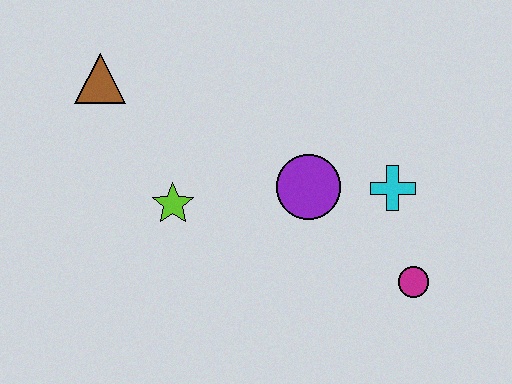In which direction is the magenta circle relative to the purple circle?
The magenta circle is to the right of the purple circle.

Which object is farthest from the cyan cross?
The brown triangle is farthest from the cyan cross.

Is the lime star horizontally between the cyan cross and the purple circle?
No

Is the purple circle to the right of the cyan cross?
No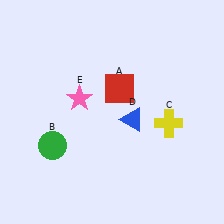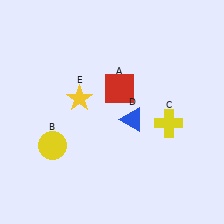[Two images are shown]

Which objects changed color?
B changed from green to yellow. E changed from pink to yellow.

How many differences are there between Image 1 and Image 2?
There are 2 differences between the two images.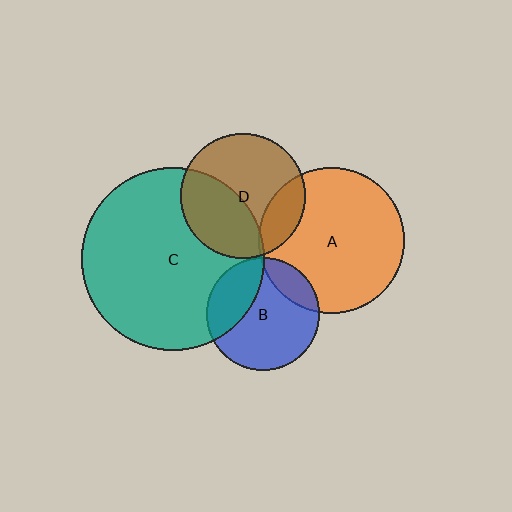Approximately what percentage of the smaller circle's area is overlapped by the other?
Approximately 5%.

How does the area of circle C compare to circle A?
Approximately 1.6 times.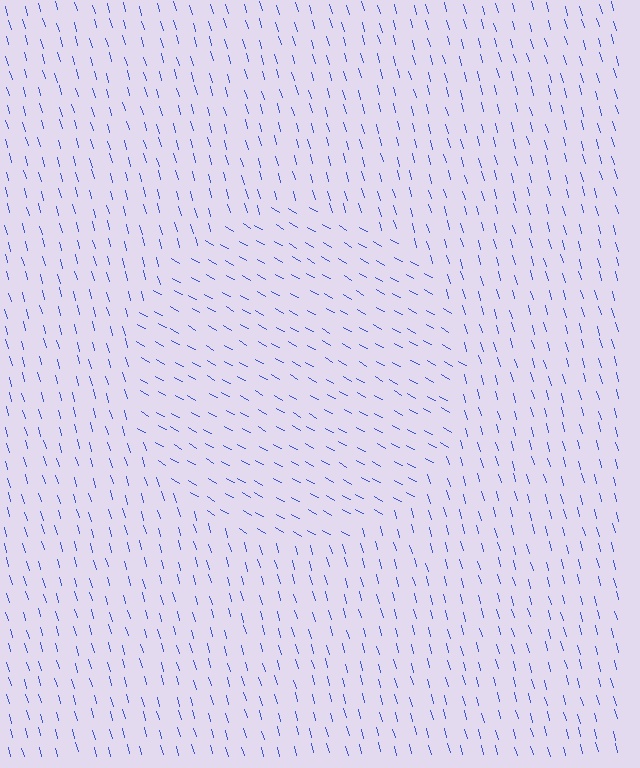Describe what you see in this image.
The image is filled with small blue line segments. A circle region in the image has lines oriented differently from the surrounding lines, creating a visible texture boundary.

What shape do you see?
I see a circle.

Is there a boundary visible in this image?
Yes, there is a texture boundary formed by a change in line orientation.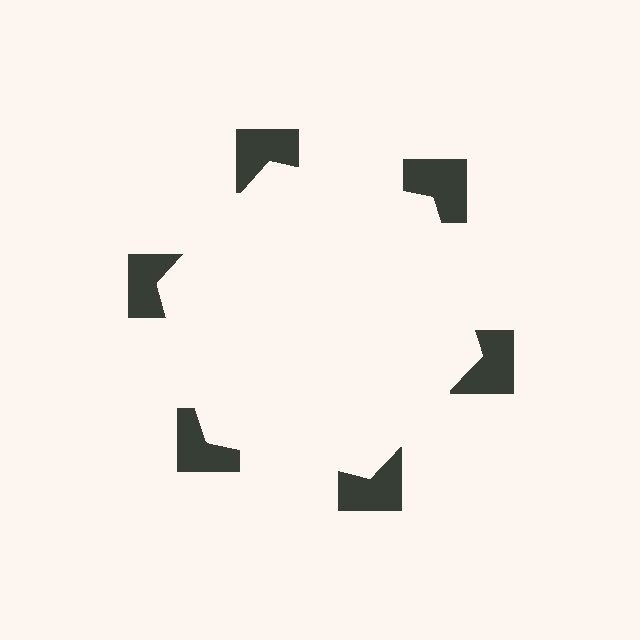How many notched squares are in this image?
There are 6 — one at each vertex of the illusory hexagon.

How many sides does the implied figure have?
6 sides.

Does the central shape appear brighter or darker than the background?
It typically appears slightly brighter than the background, even though no actual brightness change is drawn.